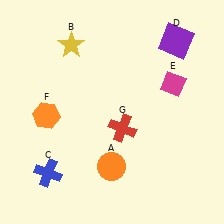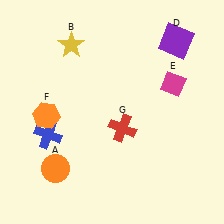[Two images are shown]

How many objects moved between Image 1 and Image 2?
2 objects moved between the two images.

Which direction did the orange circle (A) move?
The orange circle (A) moved left.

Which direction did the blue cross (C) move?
The blue cross (C) moved up.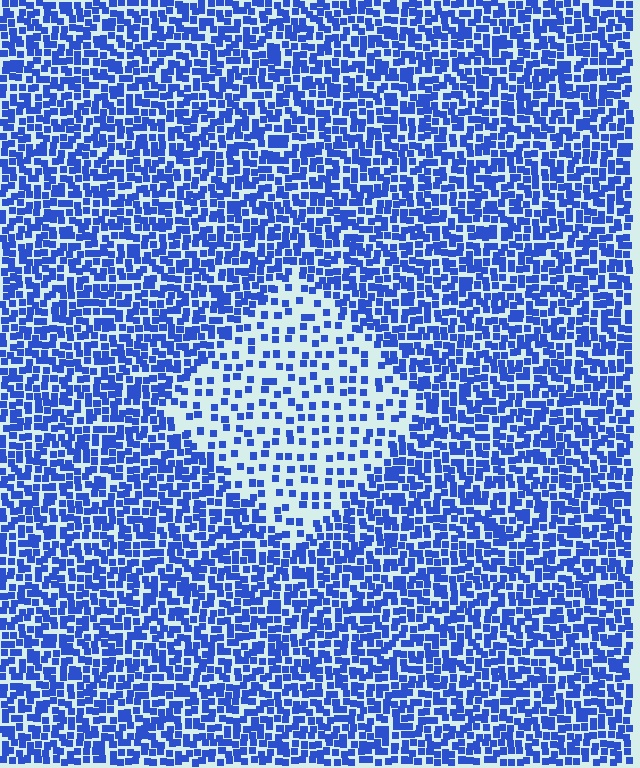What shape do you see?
I see a diamond.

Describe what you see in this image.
The image contains small blue elements arranged at two different densities. A diamond-shaped region is visible where the elements are less densely packed than the surrounding area.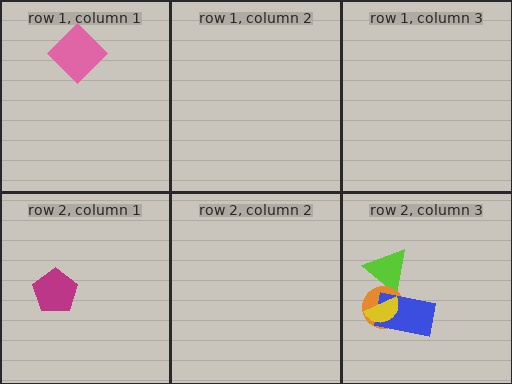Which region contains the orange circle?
The row 2, column 3 region.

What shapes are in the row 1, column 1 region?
The pink diamond.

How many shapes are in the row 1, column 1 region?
1.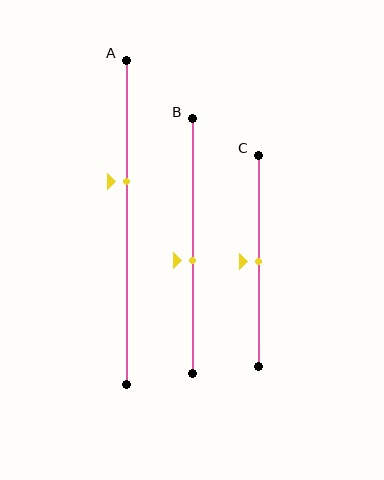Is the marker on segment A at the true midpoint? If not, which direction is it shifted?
No, the marker on segment A is shifted upward by about 13% of the segment length.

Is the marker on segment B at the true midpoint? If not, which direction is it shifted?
No, the marker on segment B is shifted downward by about 5% of the segment length.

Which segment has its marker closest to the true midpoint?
Segment C has its marker closest to the true midpoint.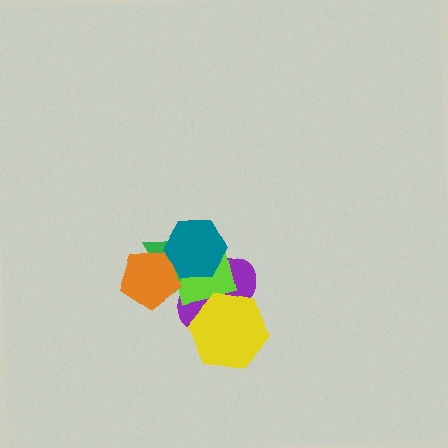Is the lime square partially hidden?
Yes, it is partially covered by another shape.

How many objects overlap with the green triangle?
4 objects overlap with the green triangle.